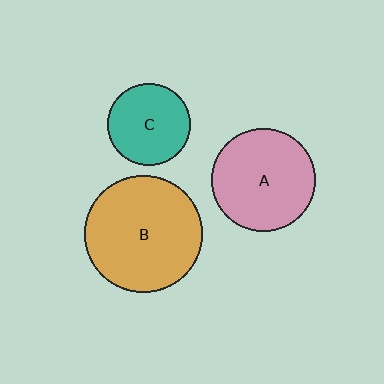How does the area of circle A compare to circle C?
Approximately 1.6 times.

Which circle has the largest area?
Circle B (orange).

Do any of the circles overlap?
No, none of the circles overlap.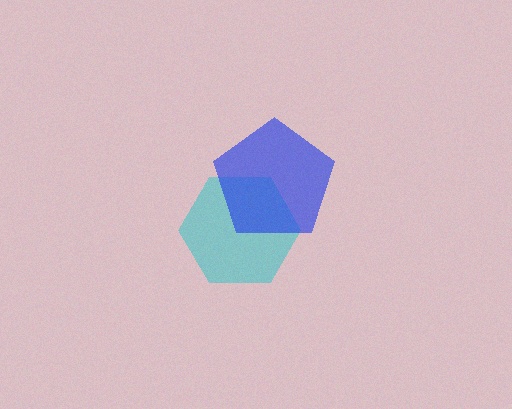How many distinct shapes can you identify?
There are 2 distinct shapes: a cyan hexagon, a blue pentagon.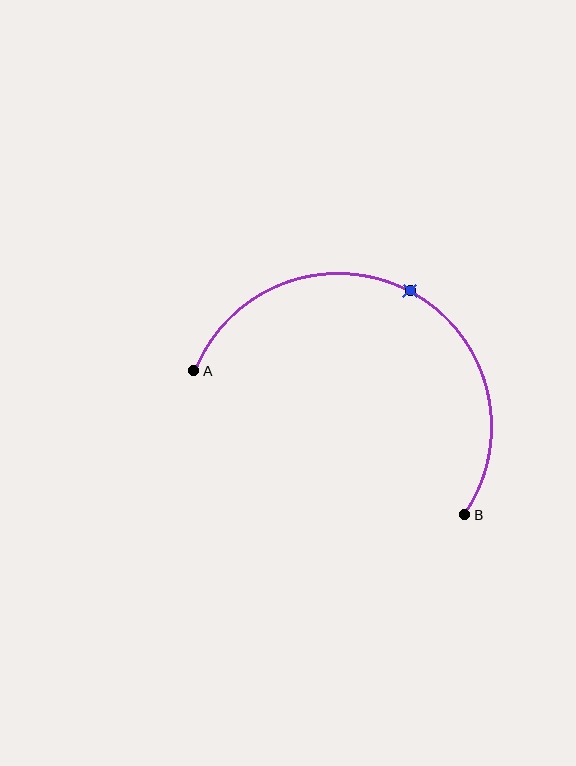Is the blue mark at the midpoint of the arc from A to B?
Yes. The blue mark lies on the arc at equal arc-length from both A and B — it is the arc midpoint.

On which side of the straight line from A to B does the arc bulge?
The arc bulges above the straight line connecting A and B.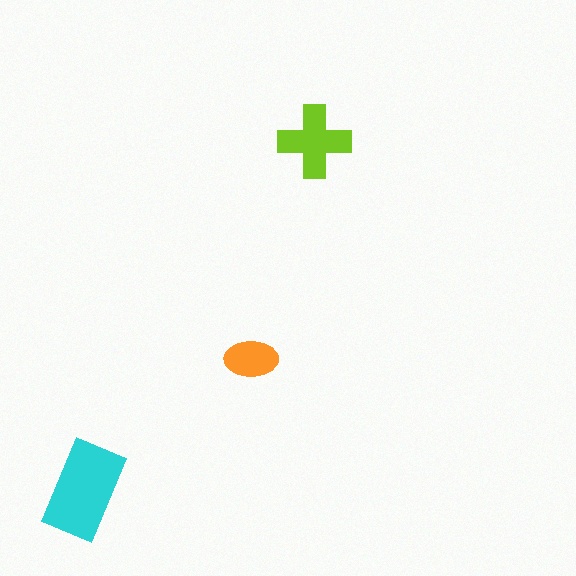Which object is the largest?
The cyan rectangle.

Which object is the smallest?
The orange ellipse.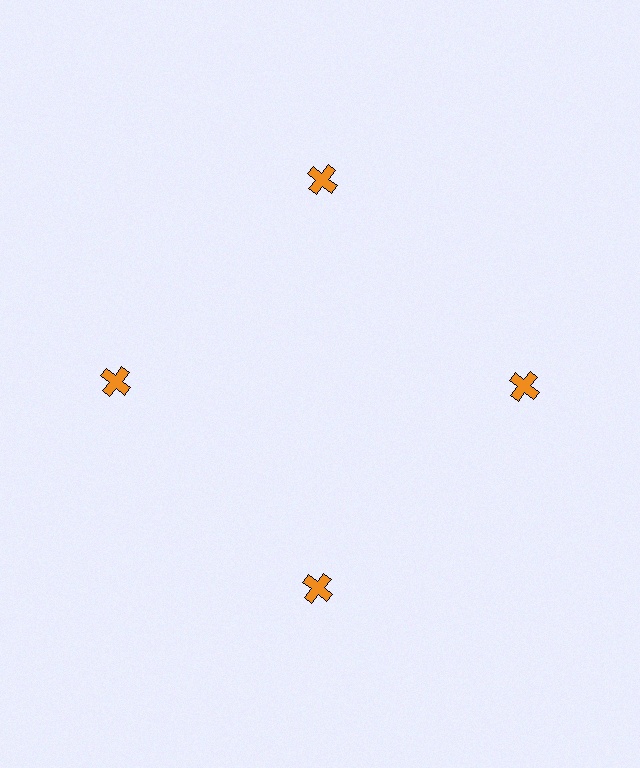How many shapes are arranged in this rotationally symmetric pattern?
There are 4 shapes, arranged in 4 groups of 1.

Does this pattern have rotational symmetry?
Yes, this pattern has 4-fold rotational symmetry. It looks the same after rotating 90 degrees around the center.